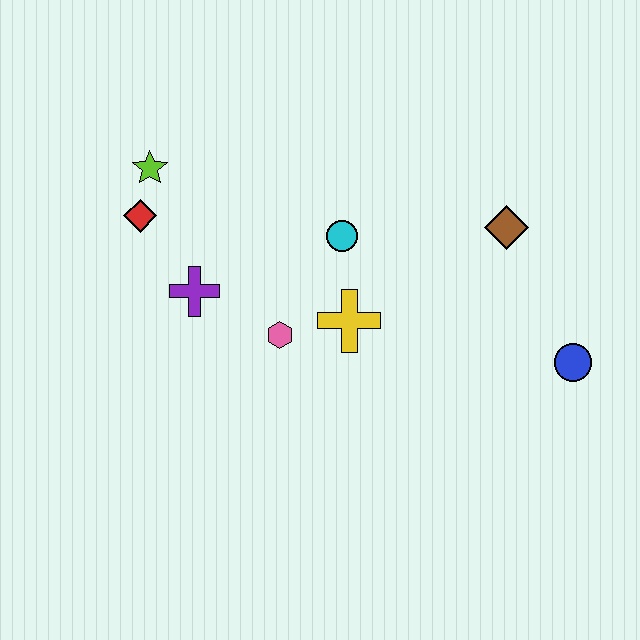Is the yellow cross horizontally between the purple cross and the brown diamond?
Yes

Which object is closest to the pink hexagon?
The yellow cross is closest to the pink hexagon.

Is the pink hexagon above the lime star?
No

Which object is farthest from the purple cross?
The blue circle is farthest from the purple cross.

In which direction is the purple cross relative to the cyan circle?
The purple cross is to the left of the cyan circle.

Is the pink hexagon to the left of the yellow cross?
Yes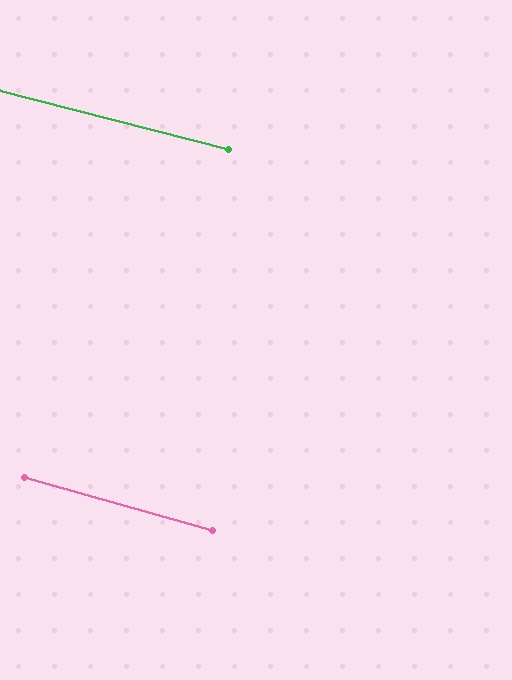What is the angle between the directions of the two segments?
Approximately 1 degree.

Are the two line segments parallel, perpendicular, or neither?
Parallel — their directions differ by only 1.3°.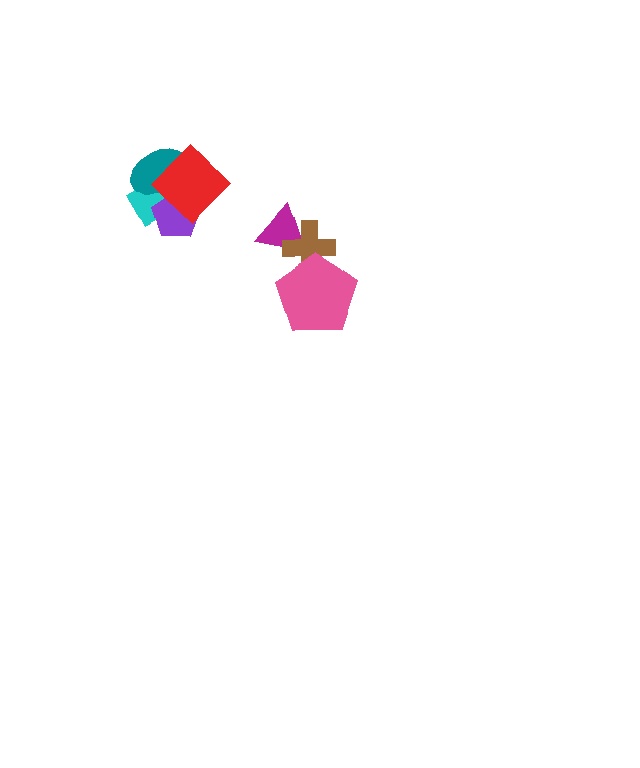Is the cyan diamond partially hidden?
Yes, it is partially covered by another shape.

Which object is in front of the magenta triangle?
The brown cross is in front of the magenta triangle.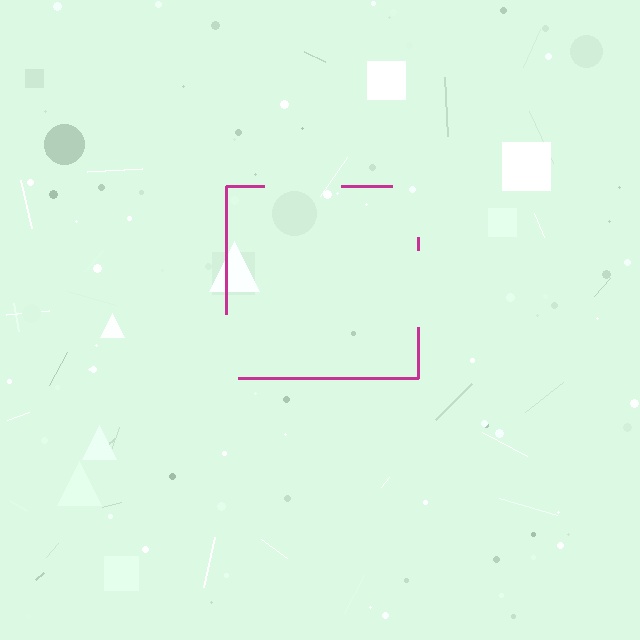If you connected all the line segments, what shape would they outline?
They would outline a square.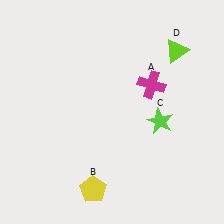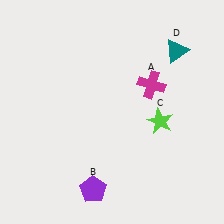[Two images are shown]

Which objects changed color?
B changed from yellow to purple. D changed from lime to teal.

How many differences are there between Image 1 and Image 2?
There are 2 differences between the two images.